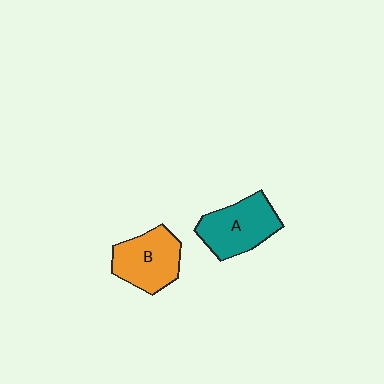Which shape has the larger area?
Shape A (teal).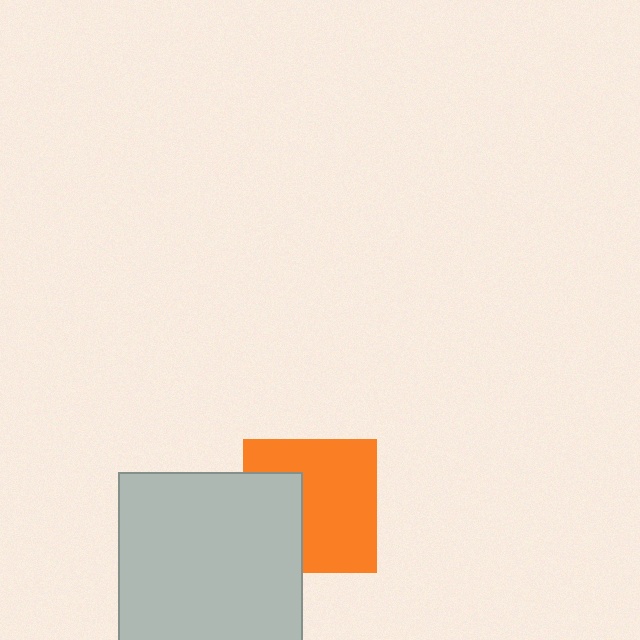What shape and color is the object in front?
The object in front is a light gray square.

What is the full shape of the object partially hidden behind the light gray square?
The partially hidden object is an orange square.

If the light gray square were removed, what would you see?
You would see the complete orange square.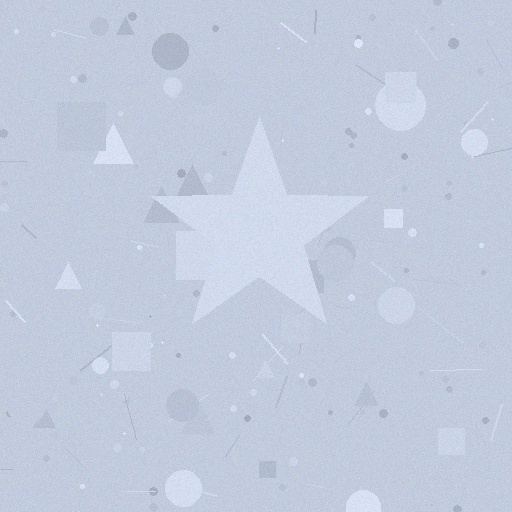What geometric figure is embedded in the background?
A star is embedded in the background.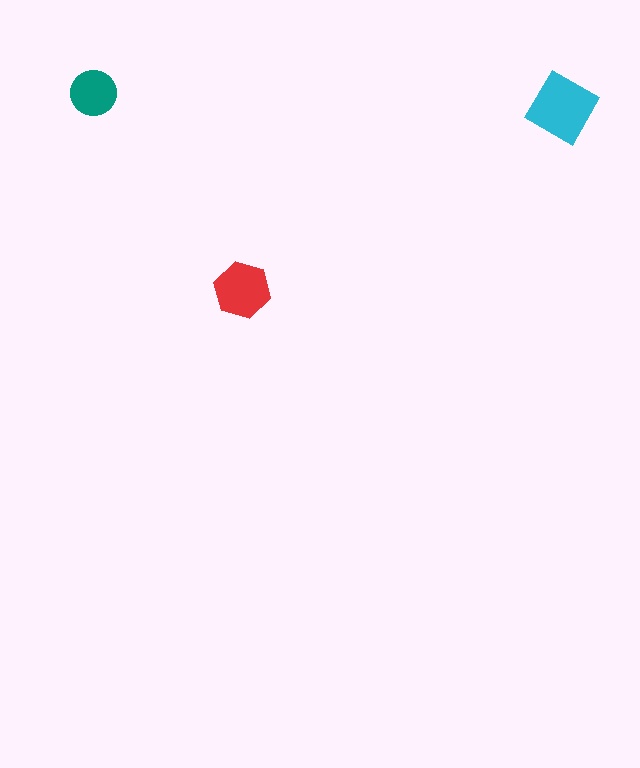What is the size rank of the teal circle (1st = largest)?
3rd.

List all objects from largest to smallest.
The cyan diamond, the red hexagon, the teal circle.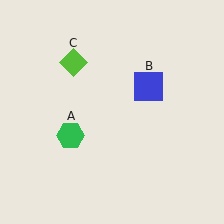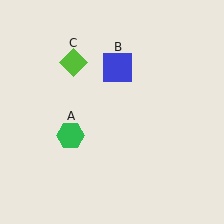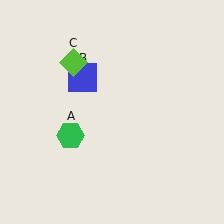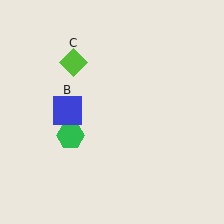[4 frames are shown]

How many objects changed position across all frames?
1 object changed position: blue square (object B).